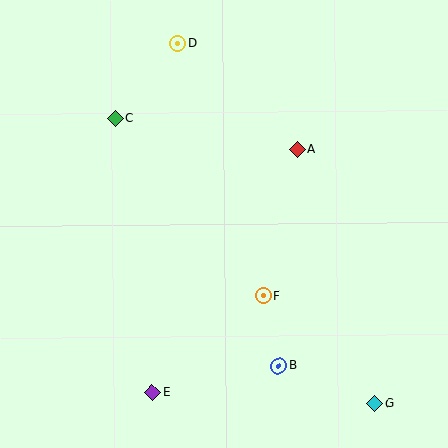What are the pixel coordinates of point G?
Point G is at (375, 403).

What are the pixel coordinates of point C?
Point C is at (115, 118).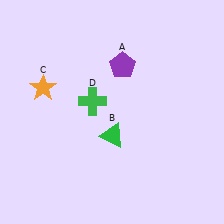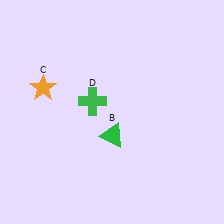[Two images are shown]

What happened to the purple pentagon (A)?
The purple pentagon (A) was removed in Image 2. It was in the top-right area of Image 1.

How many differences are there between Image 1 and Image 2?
There is 1 difference between the two images.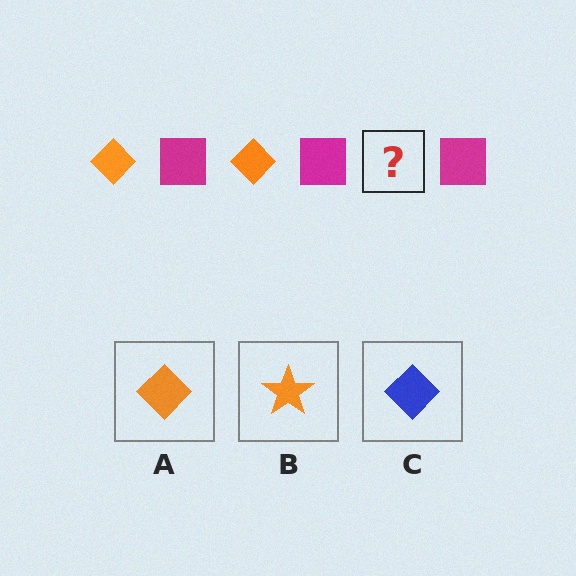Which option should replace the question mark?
Option A.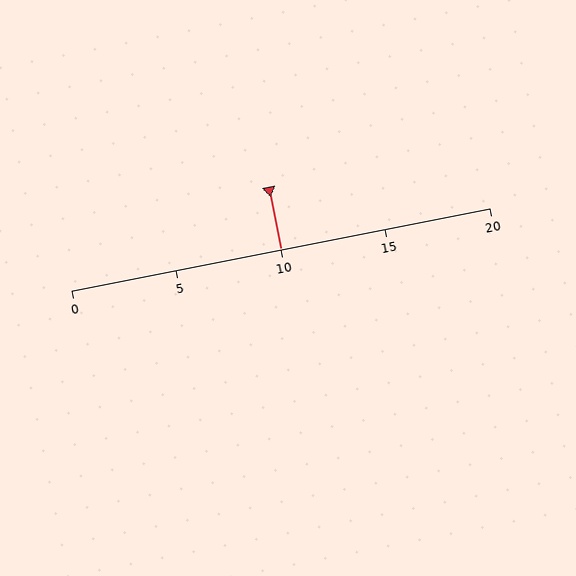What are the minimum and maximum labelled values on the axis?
The axis runs from 0 to 20.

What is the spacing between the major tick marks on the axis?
The major ticks are spaced 5 apart.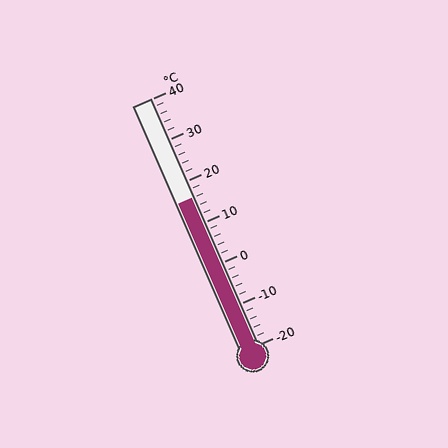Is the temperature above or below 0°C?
The temperature is above 0°C.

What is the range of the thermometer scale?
The thermometer scale ranges from -20°C to 40°C.